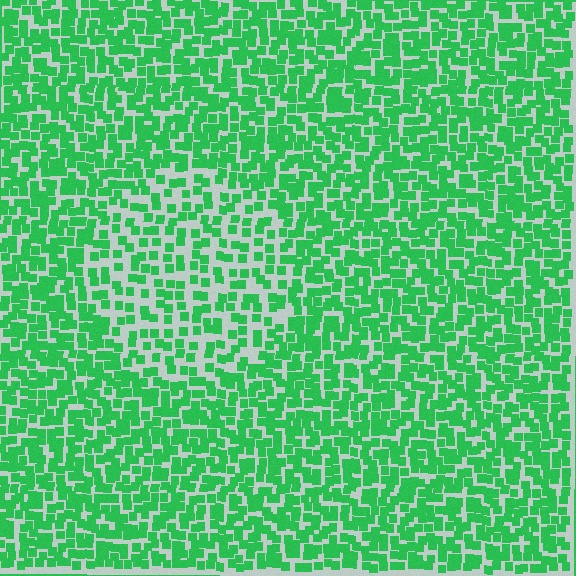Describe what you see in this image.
The image contains small green elements arranged at two different densities. A circle-shaped region is visible where the elements are less densely packed than the surrounding area.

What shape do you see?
I see a circle.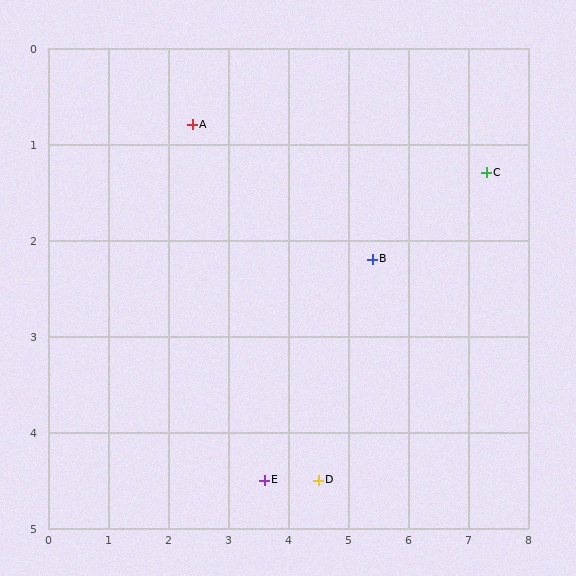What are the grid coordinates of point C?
Point C is at approximately (7.3, 1.3).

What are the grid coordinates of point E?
Point E is at approximately (3.6, 4.5).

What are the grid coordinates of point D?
Point D is at approximately (4.5, 4.5).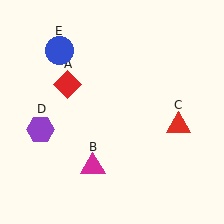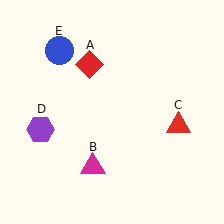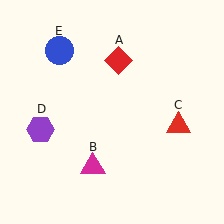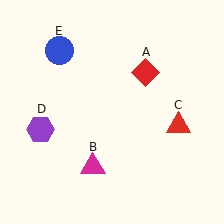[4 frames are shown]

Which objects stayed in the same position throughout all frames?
Magenta triangle (object B) and red triangle (object C) and purple hexagon (object D) and blue circle (object E) remained stationary.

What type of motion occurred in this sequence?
The red diamond (object A) rotated clockwise around the center of the scene.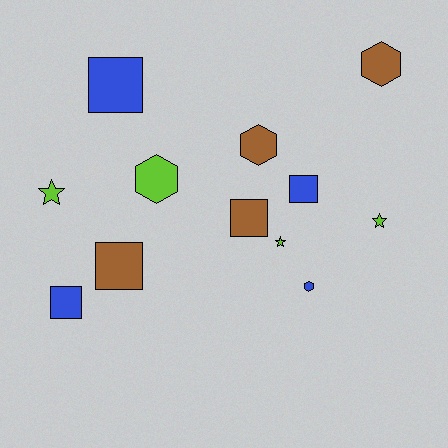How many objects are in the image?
There are 12 objects.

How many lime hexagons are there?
There is 1 lime hexagon.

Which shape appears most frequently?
Square, with 5 objects.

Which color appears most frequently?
Lime, with 4 objects.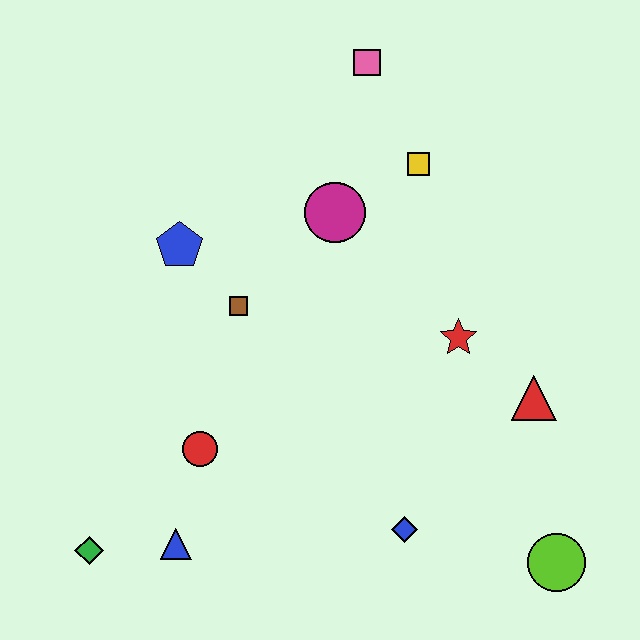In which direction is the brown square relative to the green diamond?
The brown square is above the green diamond.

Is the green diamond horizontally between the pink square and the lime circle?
No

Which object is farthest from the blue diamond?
The pink square is farthest from the blue diamond.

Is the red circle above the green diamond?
Yes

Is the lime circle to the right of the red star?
Yes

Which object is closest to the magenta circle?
The yellow square is closest to the magenta circle.